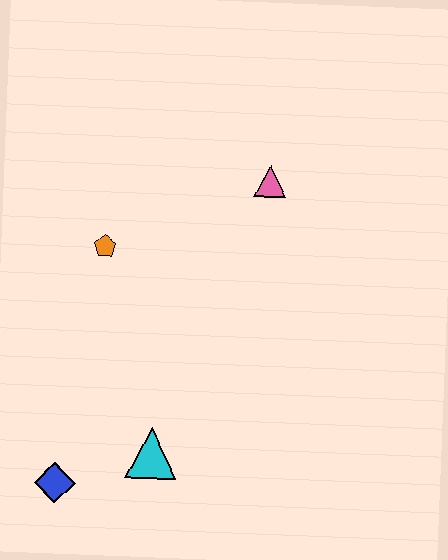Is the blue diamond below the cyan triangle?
Yes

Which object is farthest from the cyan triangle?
The pink triangle is farthest from the cyan triangle.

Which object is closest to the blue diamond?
The cyan triangle is closest to the blue diamond.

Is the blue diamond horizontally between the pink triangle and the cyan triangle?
No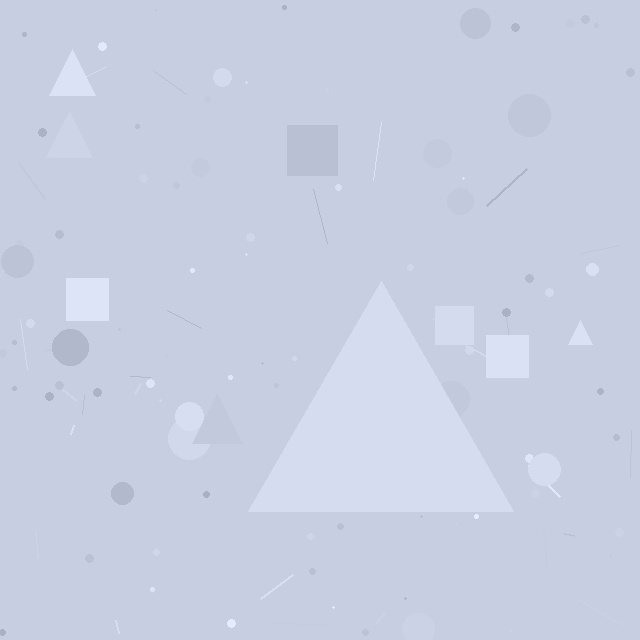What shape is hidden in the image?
A triangle is hidden in the image.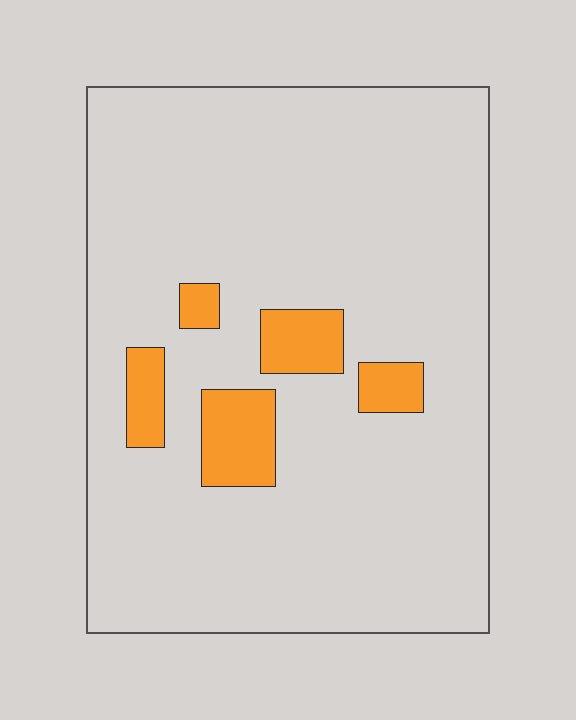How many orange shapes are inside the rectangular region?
5.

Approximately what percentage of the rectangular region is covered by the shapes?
Approximately 10%.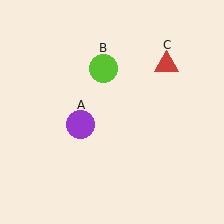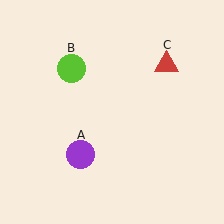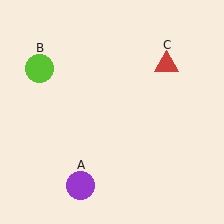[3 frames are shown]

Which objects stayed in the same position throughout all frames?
Red triangle (object C) remained stationary.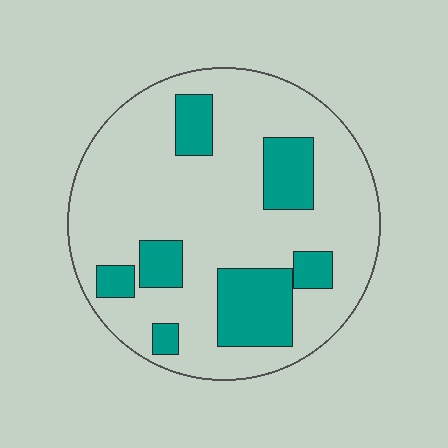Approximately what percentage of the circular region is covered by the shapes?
Approximately 25%.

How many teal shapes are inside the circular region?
7.